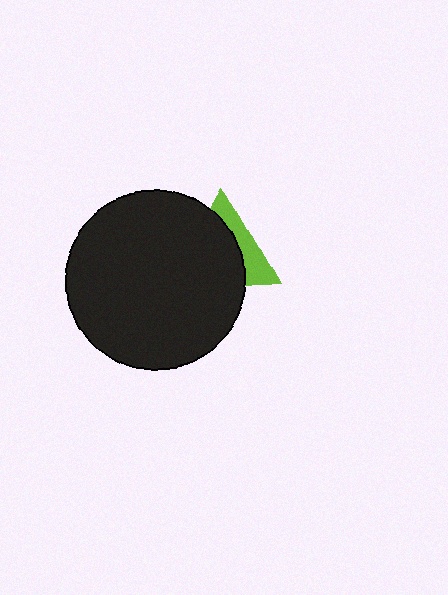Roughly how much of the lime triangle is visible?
A small part of it is visible (roughly 35%).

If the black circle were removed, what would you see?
You would see the complete lime triangle.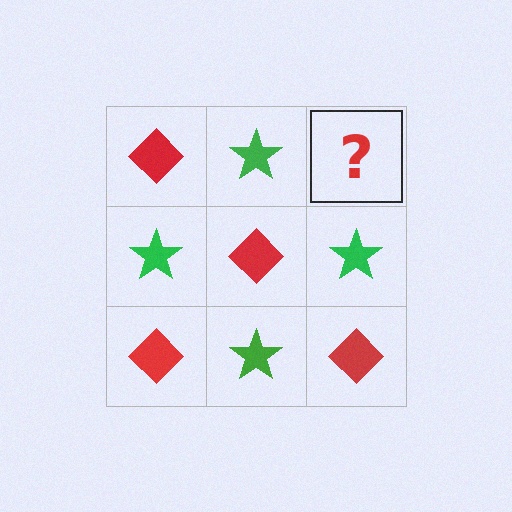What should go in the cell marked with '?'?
The missing cell should contain a red diamond.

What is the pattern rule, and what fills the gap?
The rule is that it alternates red diamond and green star in a checkerboard pattern. The gap should be filled with a red diamond.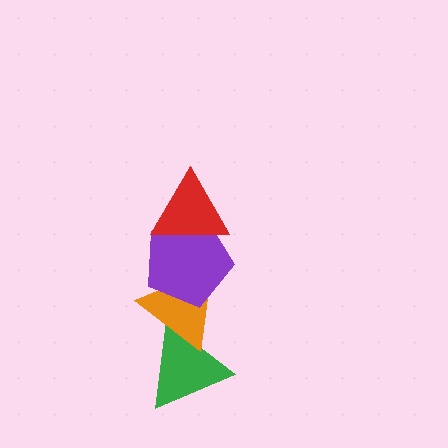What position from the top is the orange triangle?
The orange triangle is 3rd from the top.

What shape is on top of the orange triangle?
The purple pentagon is on top of the orange triangle.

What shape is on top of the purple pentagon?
The red triangle is on top of the purple pentagon.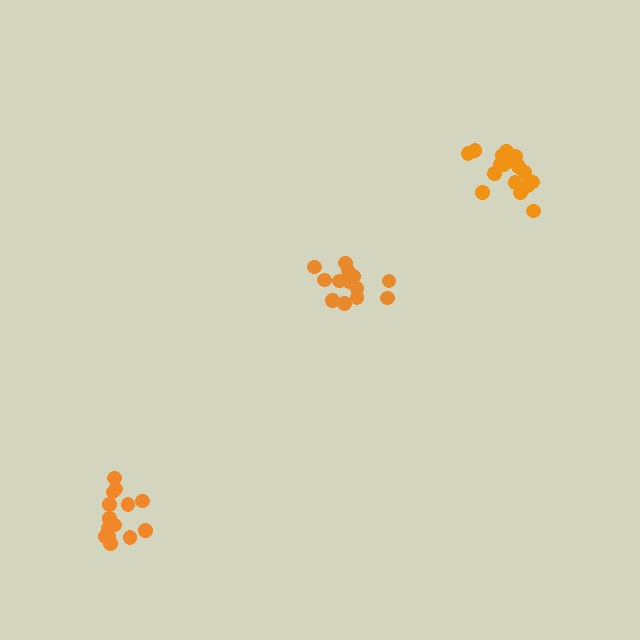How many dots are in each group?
Group 1: 18 dots, Group 2: 13 dots, Group 3: 14 dots (45 total).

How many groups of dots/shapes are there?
There are 3 groups.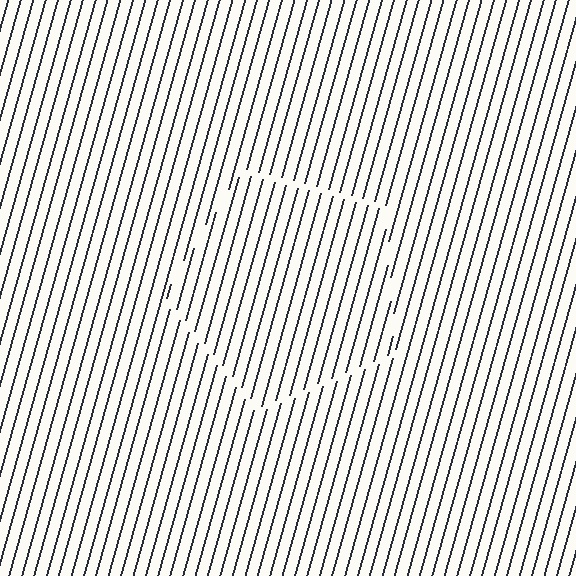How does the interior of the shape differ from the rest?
The interior of the shape contains the same grating, shifted by half a period — the contour is defined by the phase discontinuity where line-ends from the inner and outer gratings abut.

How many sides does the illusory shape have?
5 sides — the line-ends trace a pentagon.